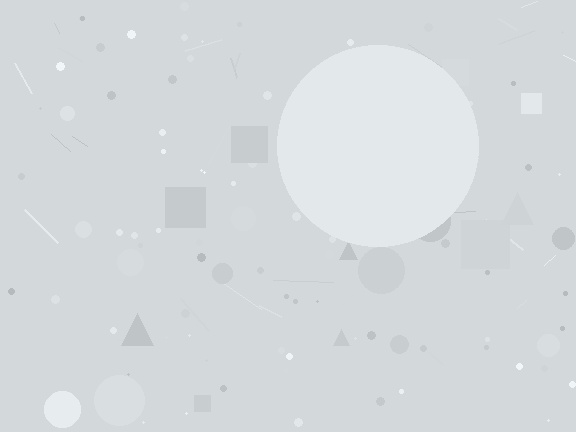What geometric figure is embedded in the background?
A circle is embedded in the background.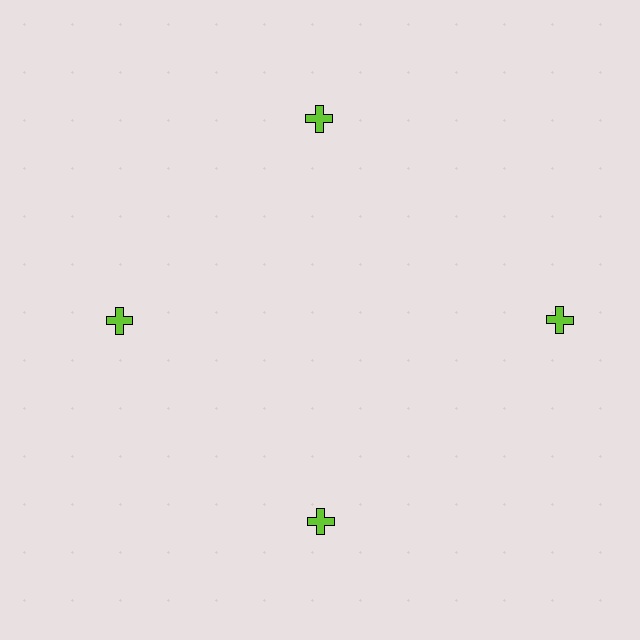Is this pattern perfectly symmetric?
No. The 4 lime crosses are arranged in a ring, but one element near the 3 o'clock position is pushed outward from the center, breaking the 4-fold rotational symmetry.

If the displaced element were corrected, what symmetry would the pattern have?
It would have 4-fold rotational symmetry — the pattern would map onto itself every 90 degrees.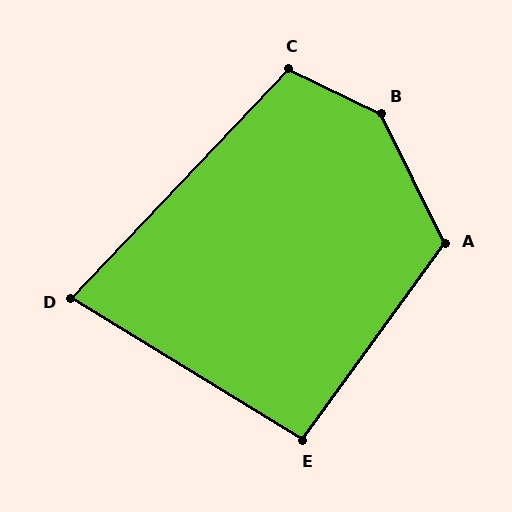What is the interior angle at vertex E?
Approximately 95 degrees (approximately right).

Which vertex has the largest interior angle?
B, at approximately 142 degrees.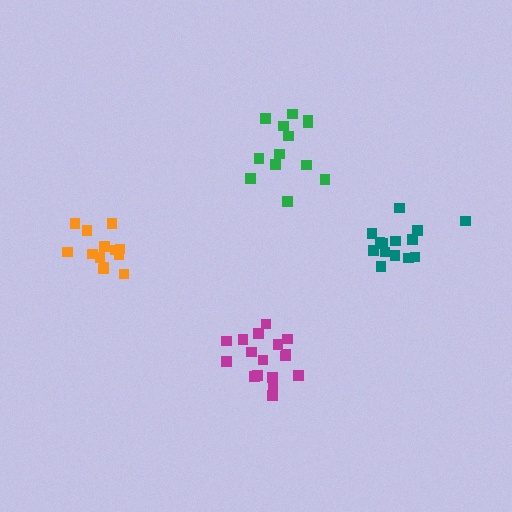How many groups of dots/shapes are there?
There are 4 groups.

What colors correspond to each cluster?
The clusters are colored: orange, green, teal, magenta.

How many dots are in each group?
Group 1: 13 dots, Group 2: 13 dots, Group 3: 14 dots, Group 4: 17 dots (57 total).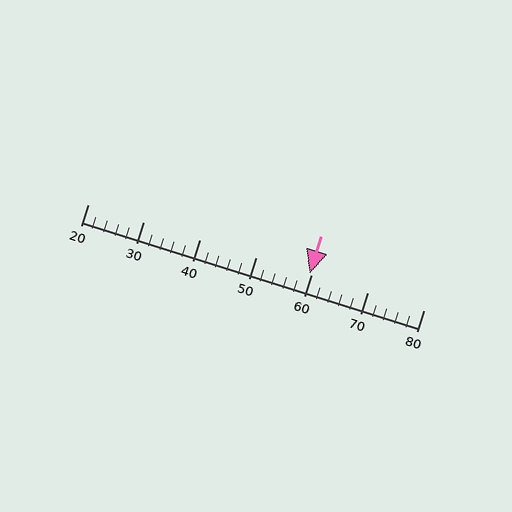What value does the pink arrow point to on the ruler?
The pink arrow points to approximately 60.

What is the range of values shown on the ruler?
The ruler shows values from 20 to 80.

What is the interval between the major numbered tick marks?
The major tick marks are spaced 10 units apart.